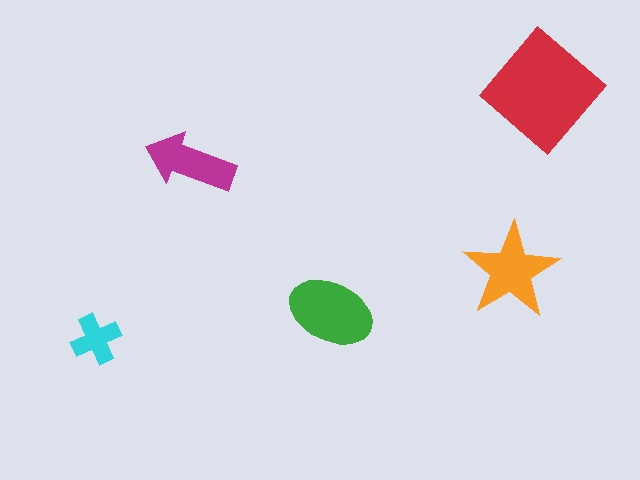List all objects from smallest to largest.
The cyan cross, the magenta arrow, the orange star, the green ellipse, the red diamond.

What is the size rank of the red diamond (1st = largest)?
1st.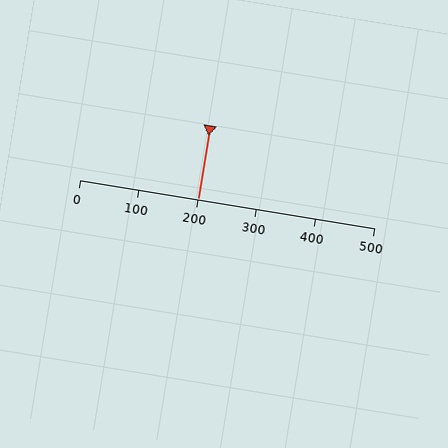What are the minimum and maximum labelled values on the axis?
The axis runs from 0 to 500.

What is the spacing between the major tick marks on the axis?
The major ticks are spaced 100 apart.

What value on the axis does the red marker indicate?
The marker indicates approximately 200.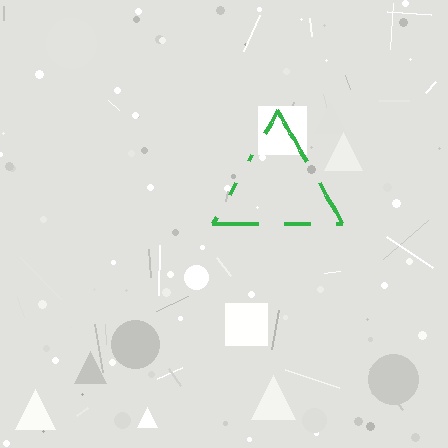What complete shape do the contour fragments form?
The contour fragments form a triangle.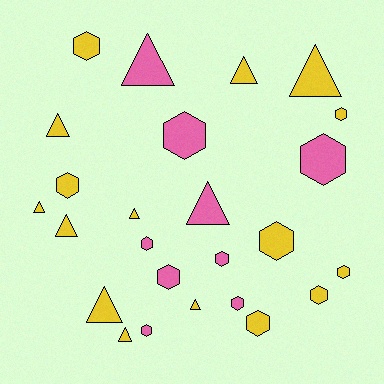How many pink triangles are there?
There are 2 pink triangles.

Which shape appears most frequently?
Hexagon, with 14 objects.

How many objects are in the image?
There are 25 objects.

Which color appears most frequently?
Yellow, with 16 objects.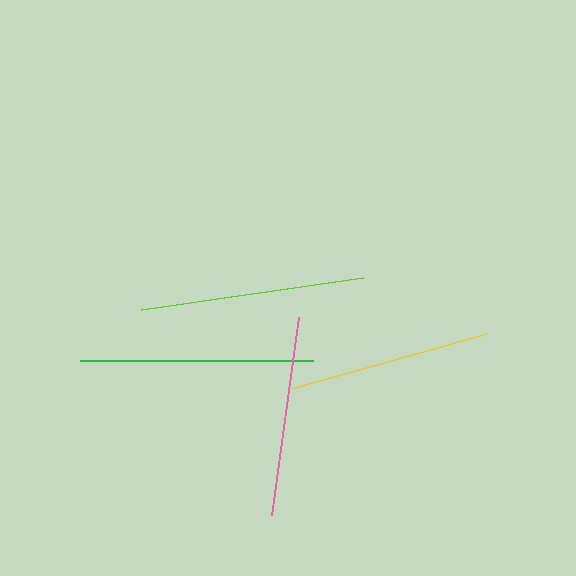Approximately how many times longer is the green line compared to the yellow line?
The green line is approximately 1.1 times the length of the yellow line.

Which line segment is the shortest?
The pink line is the shortest at approximately 199 pixels.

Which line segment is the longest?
The green line is the longest at approximately 232 pixels.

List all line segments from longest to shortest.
From longest to shortest: green, lime, yellow, pink.